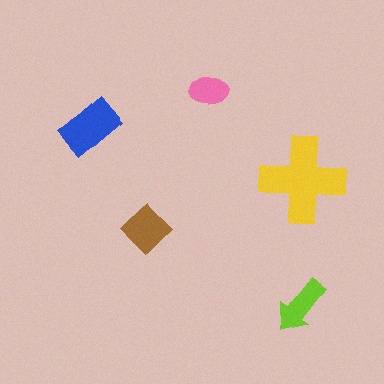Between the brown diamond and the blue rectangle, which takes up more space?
The blue rectangle.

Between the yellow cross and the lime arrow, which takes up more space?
The yellow cross.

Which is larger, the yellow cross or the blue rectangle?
The yellow cross.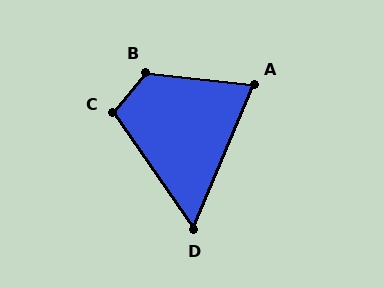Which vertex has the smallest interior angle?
D, at approximately 58 degrees.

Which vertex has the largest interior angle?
B, at approximately 122 degrees.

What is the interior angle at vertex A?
Approximately 74 degrees (acute).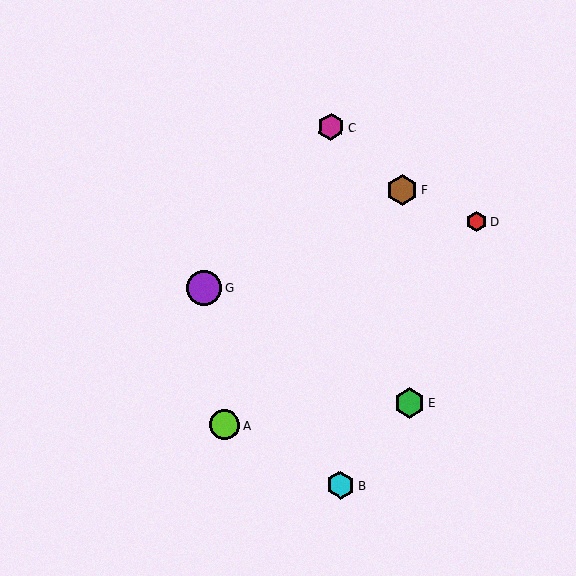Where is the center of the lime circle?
The center of the lime circle is at (224, 425).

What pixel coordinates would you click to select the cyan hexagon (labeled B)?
Click at (341, 485) to select the cyan hexagon B.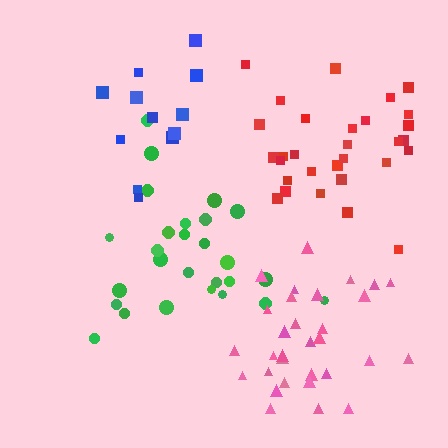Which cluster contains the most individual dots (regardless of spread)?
Pink (31).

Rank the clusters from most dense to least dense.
green, pink, red, blue.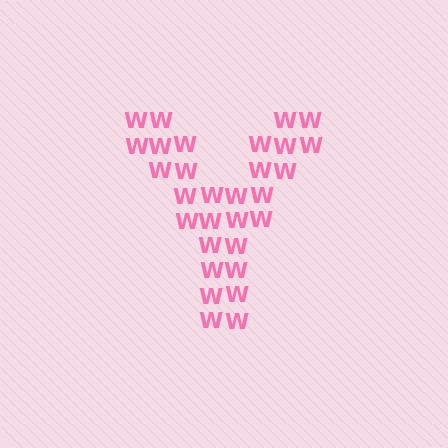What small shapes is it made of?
It is made of small letter W's.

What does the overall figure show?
The overall figure shows the letter Y.